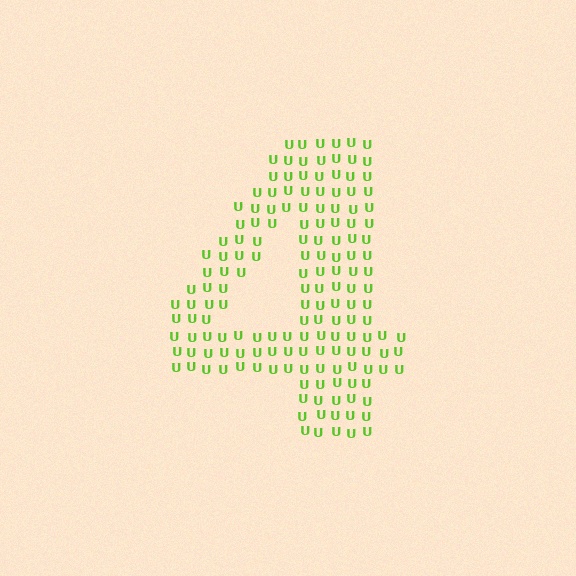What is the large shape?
The large shape is the digit 4.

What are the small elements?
The small elements are letter U's.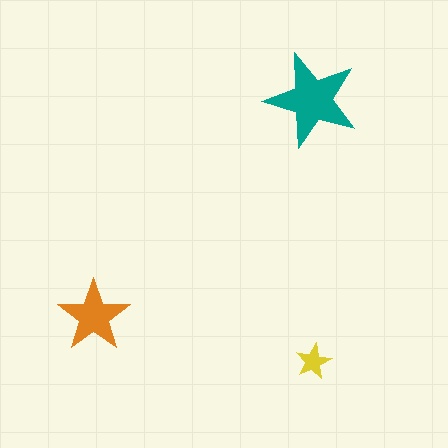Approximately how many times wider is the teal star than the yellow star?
About 2.5 times wider.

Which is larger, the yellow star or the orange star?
The orange one.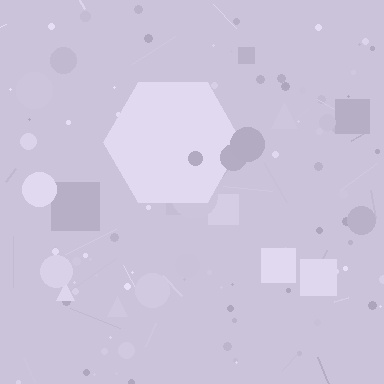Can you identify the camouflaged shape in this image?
The camouflaged shape is a hexagon.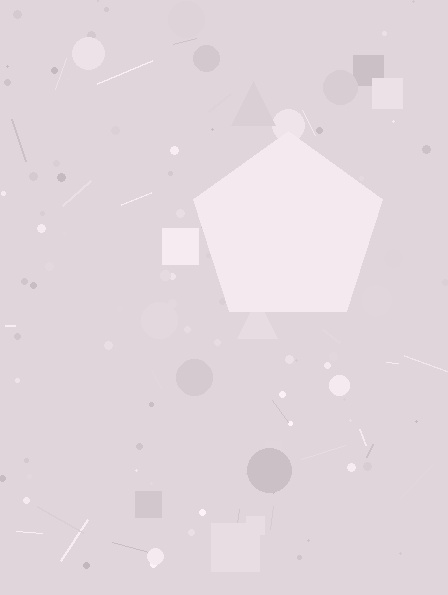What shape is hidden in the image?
A pentagon is hidden in the image.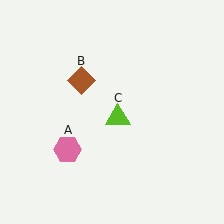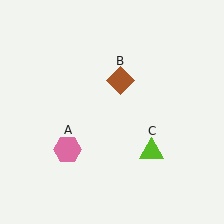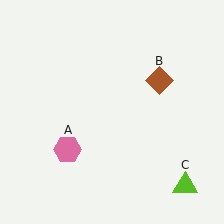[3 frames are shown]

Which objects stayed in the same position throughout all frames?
Pink hexagon (object A) remained stationary.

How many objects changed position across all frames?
2 objects changed position: brown diamond (object B), lime triangle (object C).